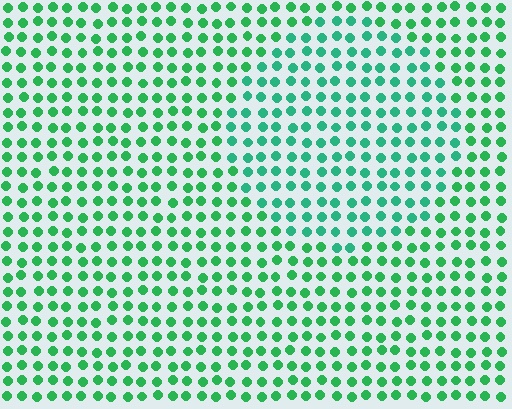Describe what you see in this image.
The image is filled with small green elements in a uniform arrangement. A circle-shaped region is visible where the elements are tinted to a slightly different hue, forming a subtle color boundary.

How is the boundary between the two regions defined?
The boundary is defined purely by a slight shift in hue (about 21 degrees). Spacing, size, and orientation are identical on both sides.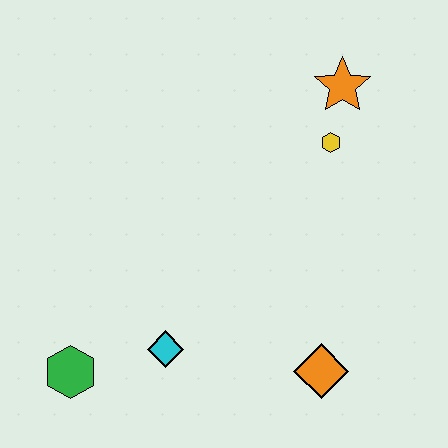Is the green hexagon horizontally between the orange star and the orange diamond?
No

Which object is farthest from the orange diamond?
The orange star is farthest from the orange diamond.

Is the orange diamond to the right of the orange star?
No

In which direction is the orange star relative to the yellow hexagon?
The orange star is above the yellow hexagon.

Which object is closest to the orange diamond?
The cyan diamond is closest to the orange diamond.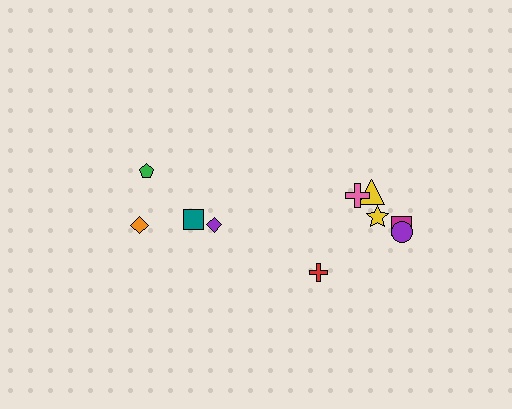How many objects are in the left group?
There are 4 objects.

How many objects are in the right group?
There are 6 objects.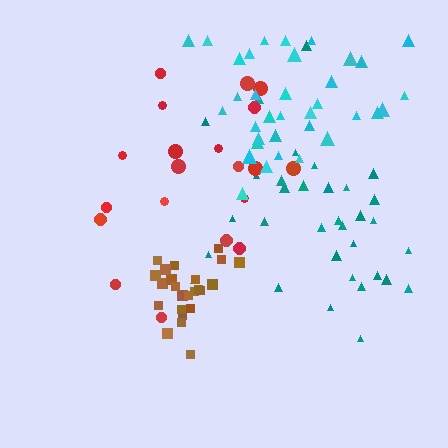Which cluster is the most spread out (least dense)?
Red.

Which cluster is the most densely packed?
Brown.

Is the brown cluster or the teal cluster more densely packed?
Brown.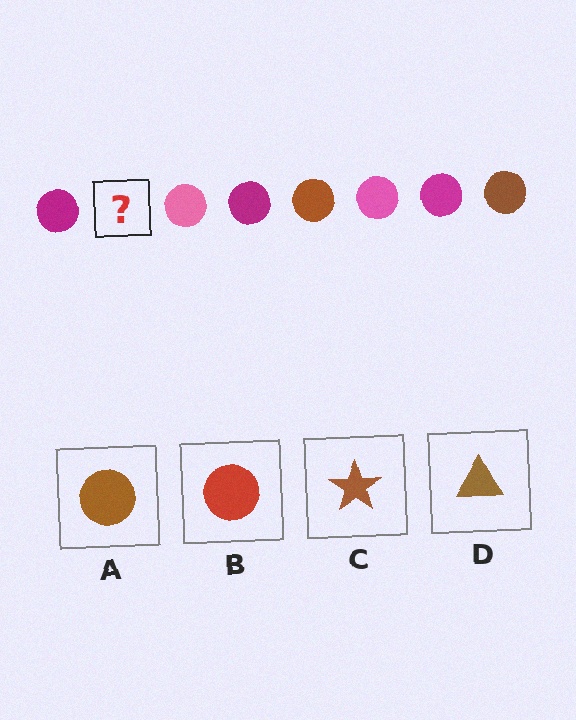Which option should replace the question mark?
Option A.